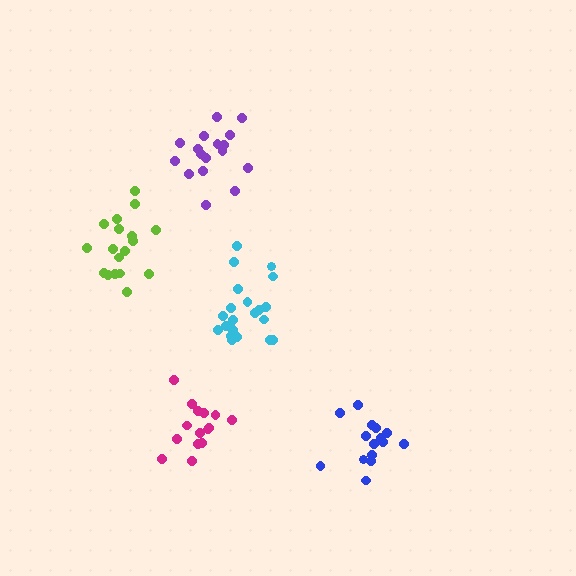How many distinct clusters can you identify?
There are 5 distinct clusters.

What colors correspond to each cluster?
The clusters are colored: magenta, blue, cyan, purple, lime.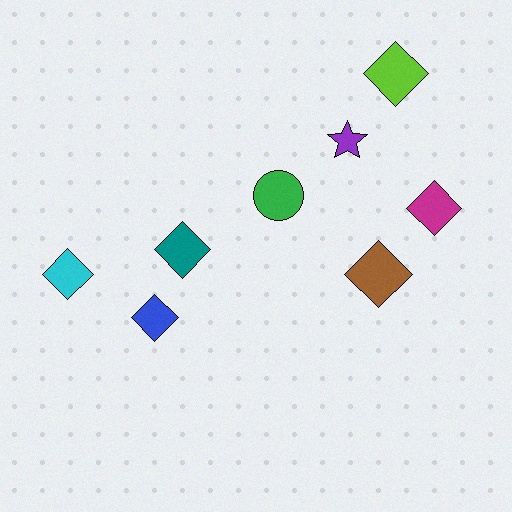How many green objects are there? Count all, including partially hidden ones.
There is 1 green object.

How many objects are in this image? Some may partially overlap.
There are 8 objects.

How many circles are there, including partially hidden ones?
There is 1 circle.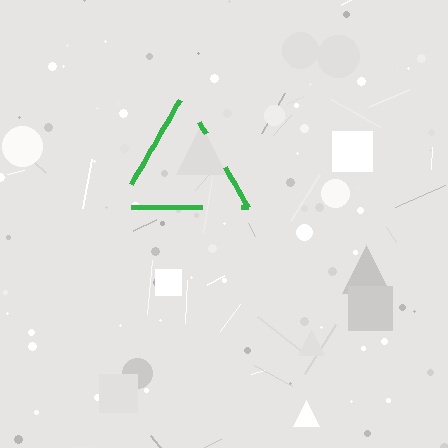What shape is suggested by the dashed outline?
The dashed outline suggests a triangle.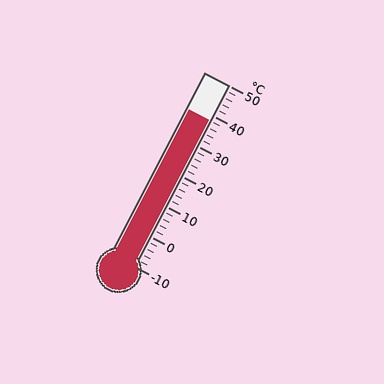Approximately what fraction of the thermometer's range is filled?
The thermometer is filled to approximately 80% of its range.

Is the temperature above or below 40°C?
The temperature is below 40°C.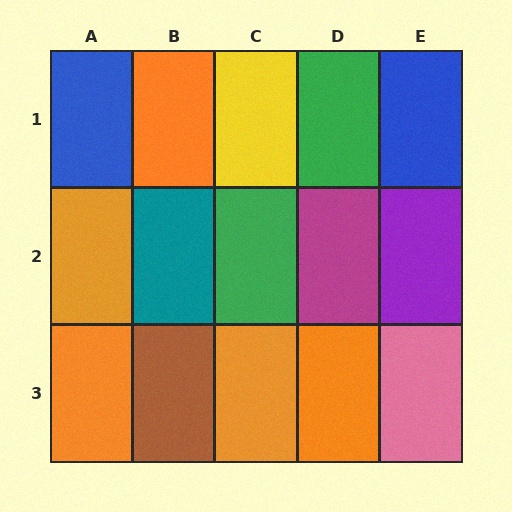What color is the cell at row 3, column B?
Brown.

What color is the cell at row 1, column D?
Green.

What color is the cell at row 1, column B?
Orange.